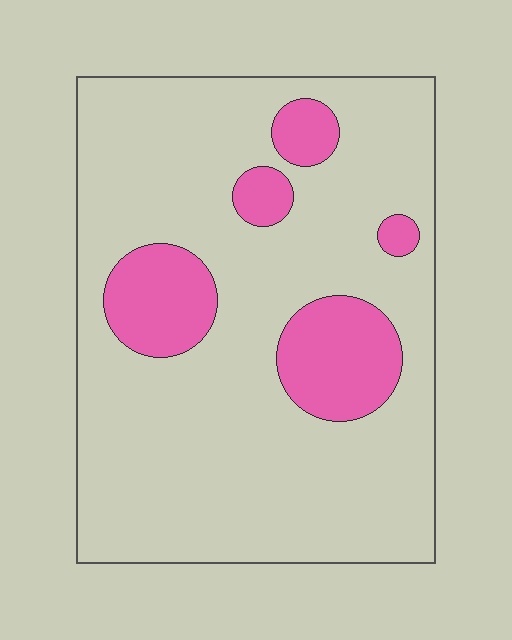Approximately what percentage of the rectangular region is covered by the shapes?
Approximately 20%.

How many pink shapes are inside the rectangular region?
5.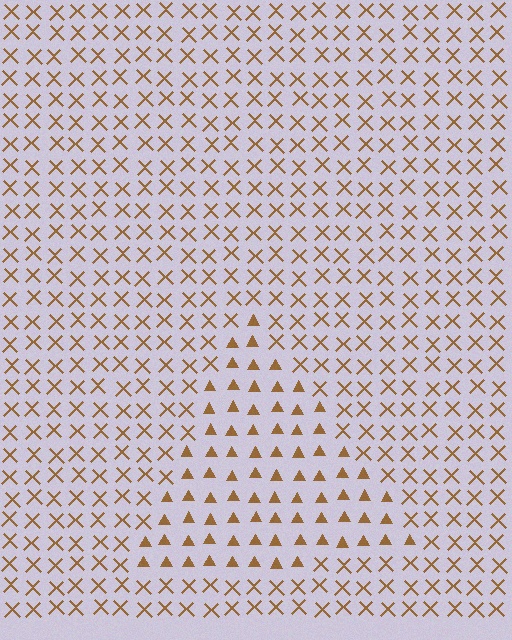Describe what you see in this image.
The image is filled with small brown elements arranged in a uniform grid. A triangle-shaped region contains triangles, while the surrounding area contains X marks. The boundary is defined purely by the change in element shape.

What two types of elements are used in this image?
The image uses triangles inside the triangle region and X marks outside it.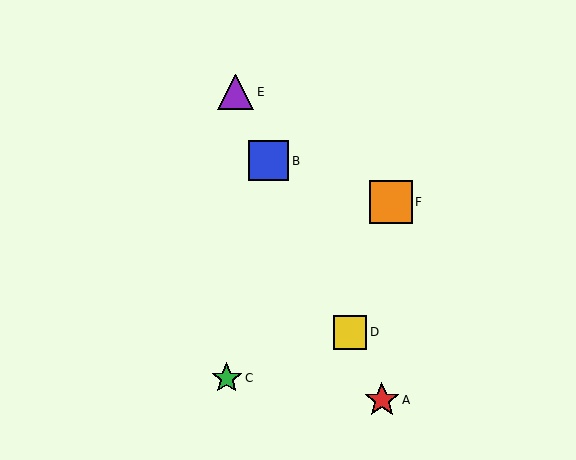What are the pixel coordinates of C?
Object C is at (227, 378).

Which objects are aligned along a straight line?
Objects A, B, D, E are aligned along a straight line.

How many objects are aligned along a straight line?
4 objects (A, B, D, E) are aligned along a straight line.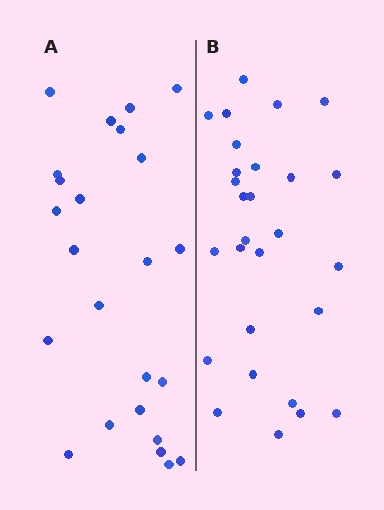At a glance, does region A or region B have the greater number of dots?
Region B (the right region) has more dots.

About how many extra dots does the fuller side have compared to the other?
Region B has about 4 more dots than region A.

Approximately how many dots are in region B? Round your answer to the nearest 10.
About 30 dots. (The exact count is 28, which rounds to 30.)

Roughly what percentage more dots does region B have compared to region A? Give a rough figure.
About 15% more.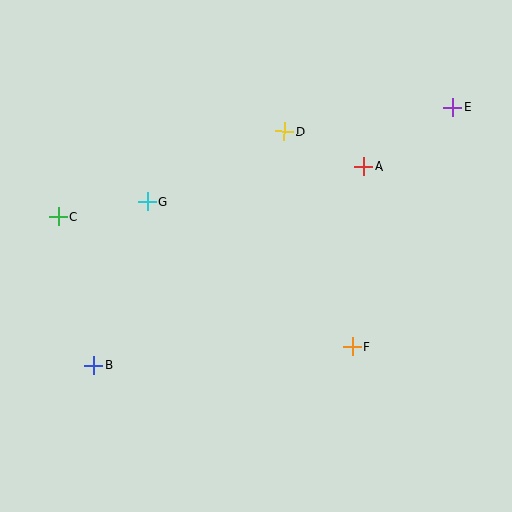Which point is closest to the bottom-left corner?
Point B is closest to the bottom-left corner.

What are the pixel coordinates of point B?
Point B is at (94, 365).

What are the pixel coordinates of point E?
Point E is at (453, 107).